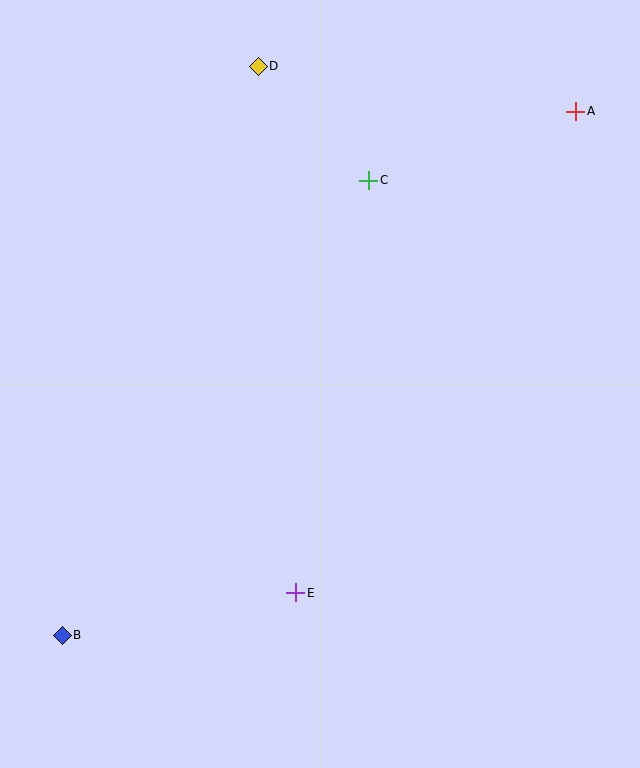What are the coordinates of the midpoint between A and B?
The midpoint between A and B is at (319, 373).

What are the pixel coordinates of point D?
Point D is at (258, 66).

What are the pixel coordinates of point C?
Point C is at (369, 180).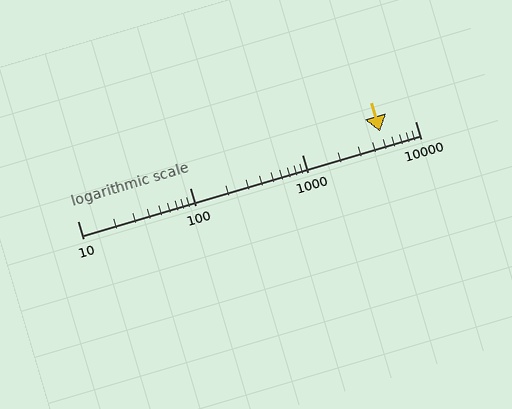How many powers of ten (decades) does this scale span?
The scale spans 3 decades, from 10 to 10000.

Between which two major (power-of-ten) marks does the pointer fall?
The pointer is between 1000 and 10000.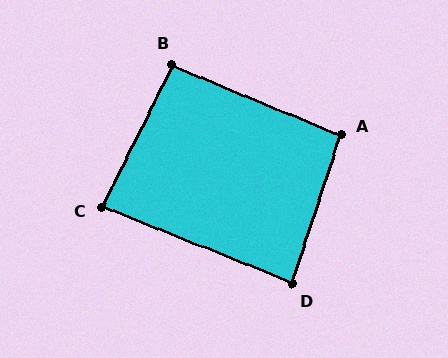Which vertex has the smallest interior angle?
C, at approximately 86 degrees.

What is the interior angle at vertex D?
Approximately 86 degrees (approximately right).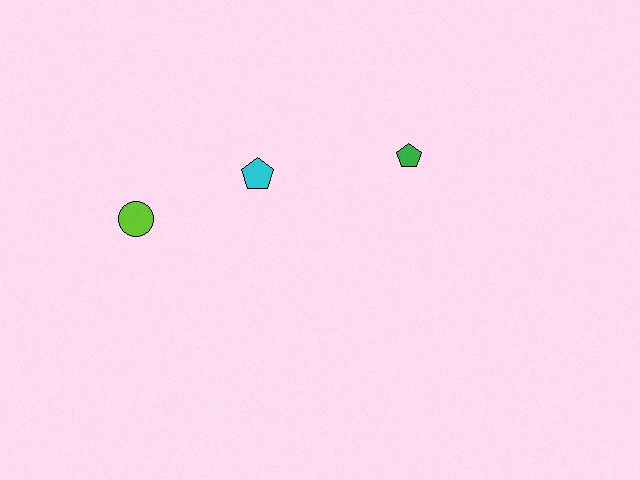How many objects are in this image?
There are 3 objects.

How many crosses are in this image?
There are no crosses.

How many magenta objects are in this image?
There are no magenta objects.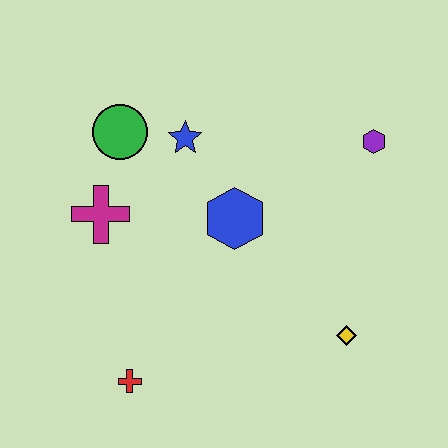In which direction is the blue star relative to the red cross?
The blue star is above the red cross.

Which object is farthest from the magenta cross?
The purple hexagon is farthest from the magenta cross.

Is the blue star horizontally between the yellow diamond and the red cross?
Yes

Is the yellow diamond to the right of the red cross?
Yes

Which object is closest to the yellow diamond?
The blue hexagon is closest to the yellow diamond.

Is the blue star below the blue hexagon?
No